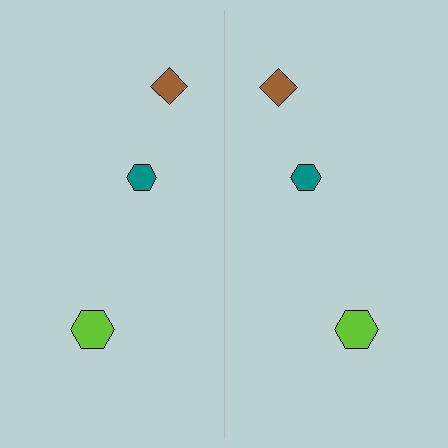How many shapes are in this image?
There are 6 shapes in this image.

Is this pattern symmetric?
Yes, this pattern has bilateral (reflection) symmetry.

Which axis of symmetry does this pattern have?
The pattern has a vertical axis of symmetry running through the center of the image.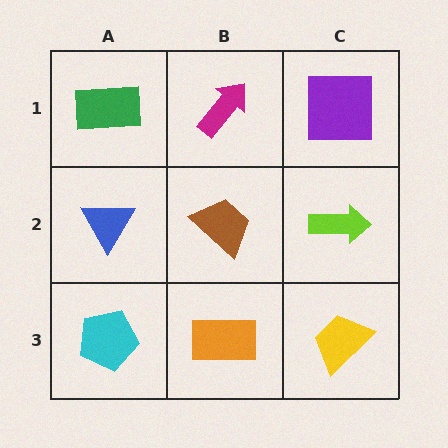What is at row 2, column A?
A blue triangle.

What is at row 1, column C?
A purple square.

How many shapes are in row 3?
3 shapes.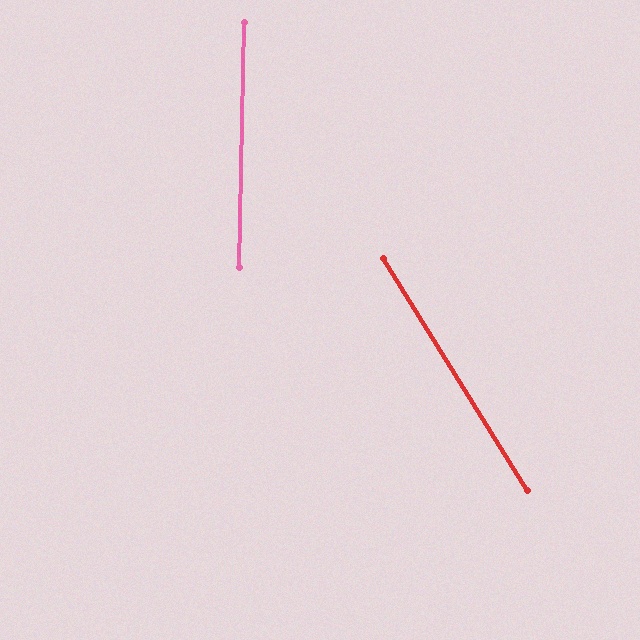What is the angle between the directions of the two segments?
Approximately 33 degrees.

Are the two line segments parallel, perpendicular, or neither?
Neither parallel nor perpendicular — they differ by about 33°.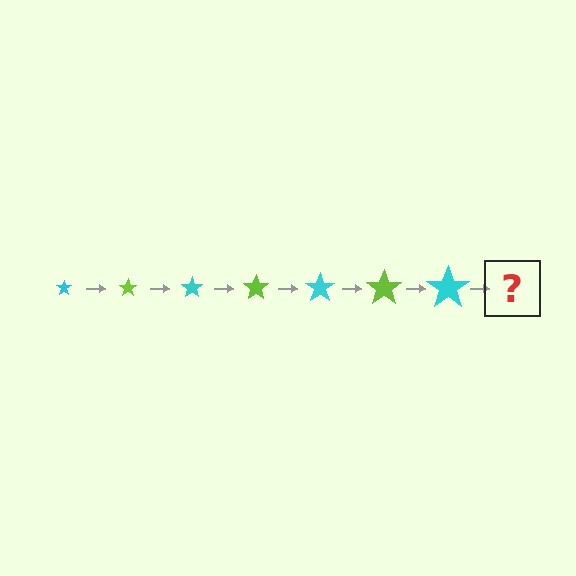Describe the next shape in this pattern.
It should be a lime star, larger than the previous one.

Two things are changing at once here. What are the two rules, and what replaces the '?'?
The two rules are that the star grows larger each step and the color cycles through cyan and lime. The '?' should be a lime star, larger than the previous one.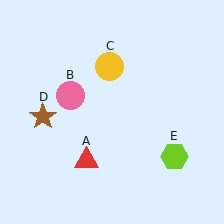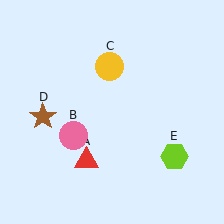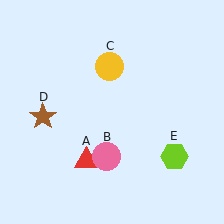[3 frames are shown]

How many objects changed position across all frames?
1 object changed position: pink circle (object B).